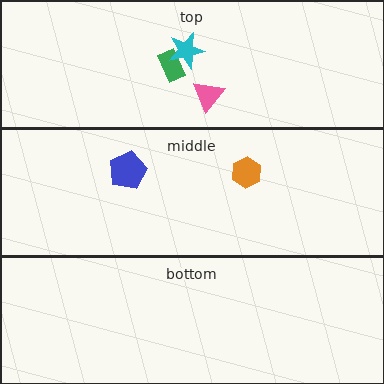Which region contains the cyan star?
The top region.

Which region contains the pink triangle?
The top region.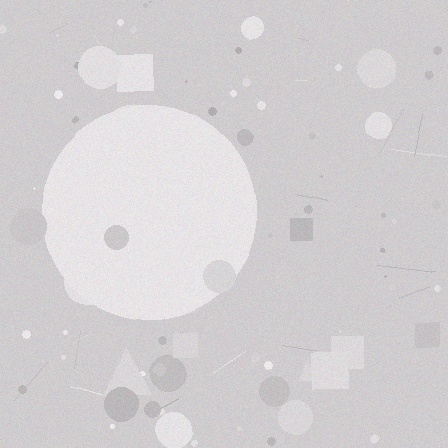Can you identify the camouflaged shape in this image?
The camouflaged shape is a circle.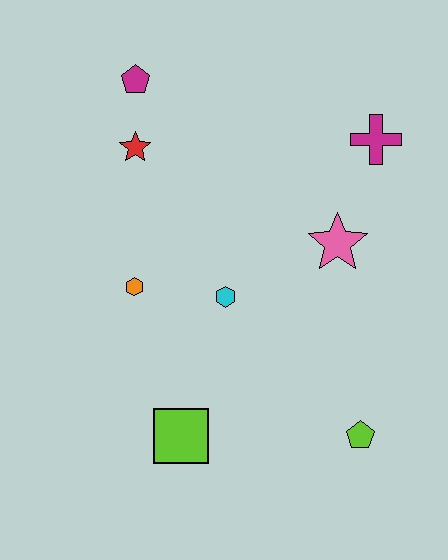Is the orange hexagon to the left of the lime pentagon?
Yes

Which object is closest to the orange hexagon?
The cyan hexagon is closest to the orange hexagon.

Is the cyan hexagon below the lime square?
No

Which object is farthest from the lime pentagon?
The magenta pentagon is farthest from the lime pentagon.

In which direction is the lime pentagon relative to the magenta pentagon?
The lime pentagon is below the magenta pentagon.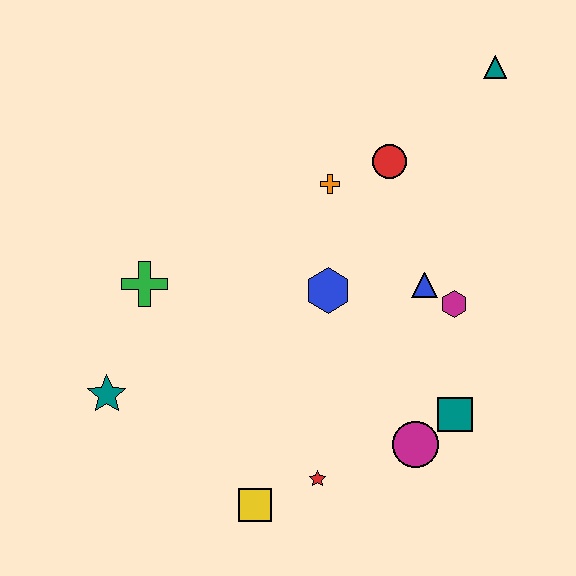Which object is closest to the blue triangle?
The magenta hexagon is closest to the blue triangle.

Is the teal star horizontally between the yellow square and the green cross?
No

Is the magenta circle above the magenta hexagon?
No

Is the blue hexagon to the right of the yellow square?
Yes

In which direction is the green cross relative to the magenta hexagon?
The green cross is to the left of the magenta hexagon.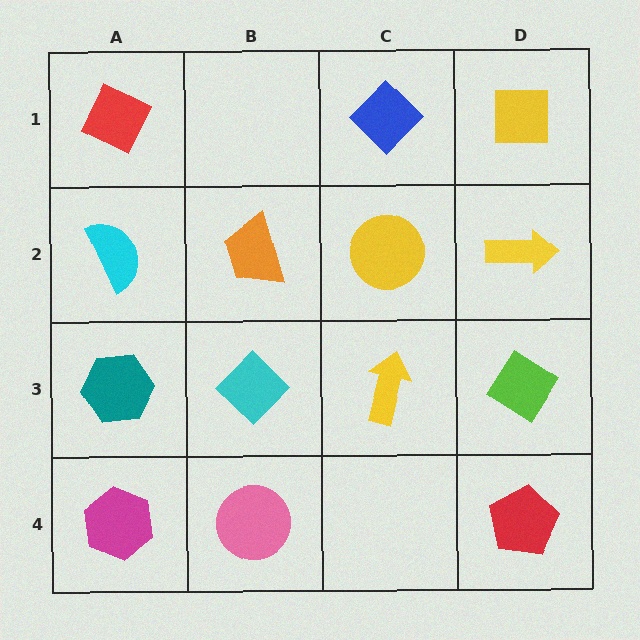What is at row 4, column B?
A pink circle.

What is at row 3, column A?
A teal hexagon.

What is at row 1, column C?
A blue diamond.